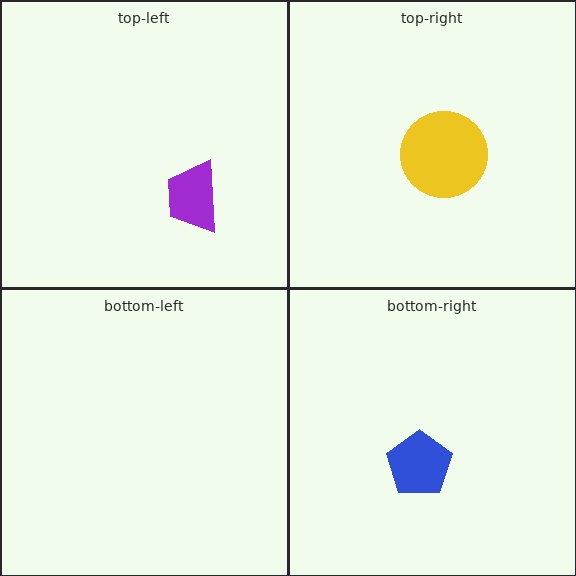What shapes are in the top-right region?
The yellow circle.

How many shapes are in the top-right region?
1.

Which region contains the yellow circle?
The top-right region.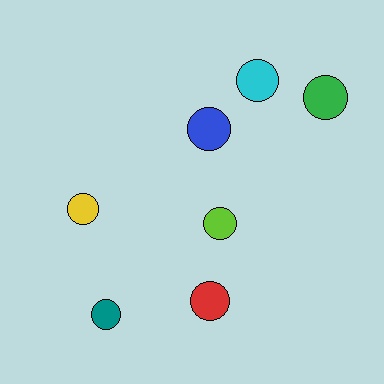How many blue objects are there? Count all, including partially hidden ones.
There is 1 blue object.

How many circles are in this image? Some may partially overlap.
There are 7 circles.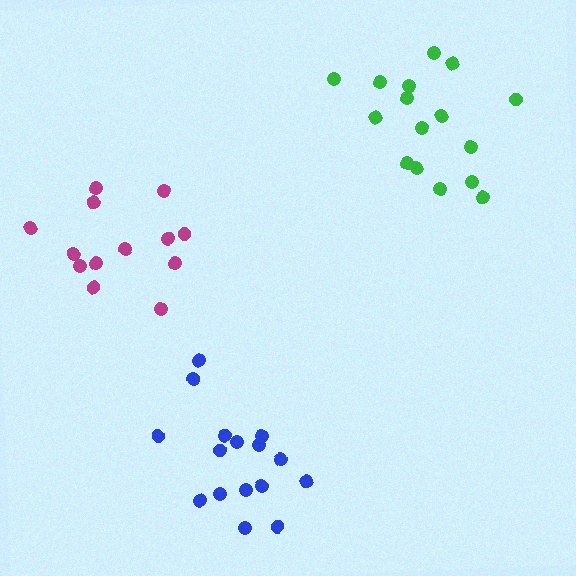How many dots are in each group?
Group 1: 13 dots, Group 2: 16 dots, Group 3: 16 dots (45 total).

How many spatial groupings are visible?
There are 3 spatial groupings.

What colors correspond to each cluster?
The clusters are colored: magenta, green, blue.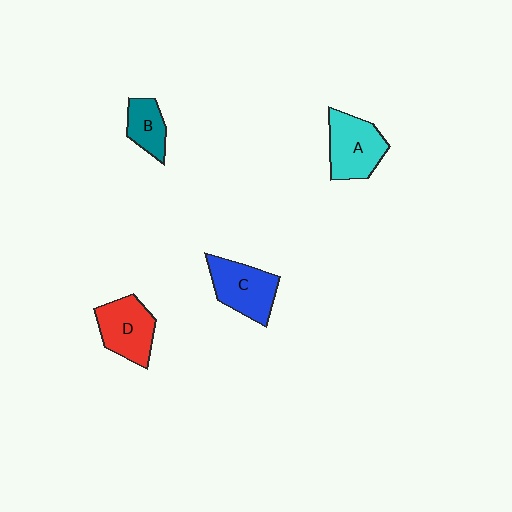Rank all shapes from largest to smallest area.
From largest to smallest: A (cyan), C (blue), D (red), B (teal).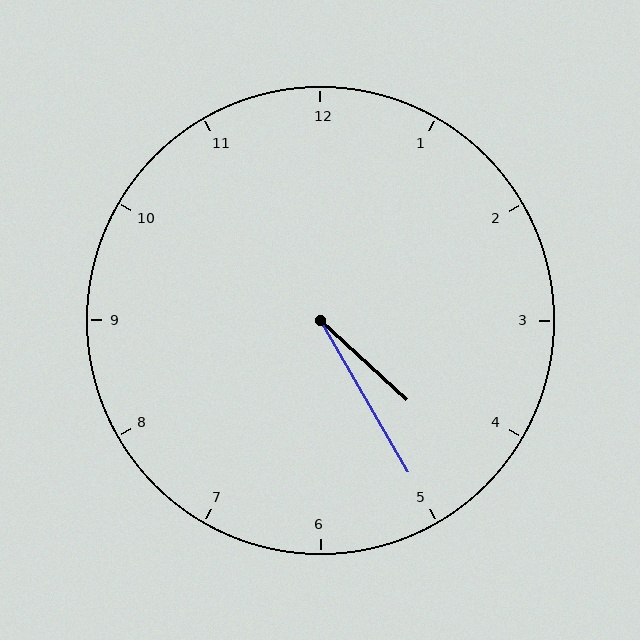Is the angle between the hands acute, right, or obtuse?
It is acute.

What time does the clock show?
4:25.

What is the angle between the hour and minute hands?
Approximately 18 degrees.